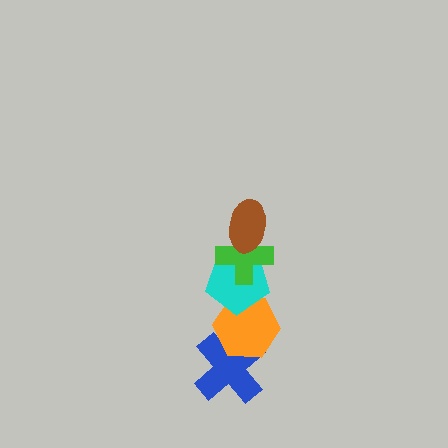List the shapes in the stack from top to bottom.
From top to bottom: the brown ellipse, the green cross, the cyan pentagon, the orange hexagon, the blue cross.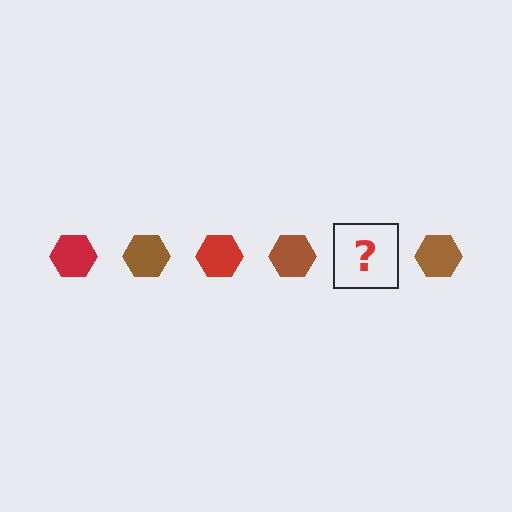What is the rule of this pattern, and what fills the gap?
The rule is that the pattern cycles through red, brown hexagons. The gap should be filled with a red hexagon.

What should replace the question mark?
The question mark should be replaced with a red hexagon.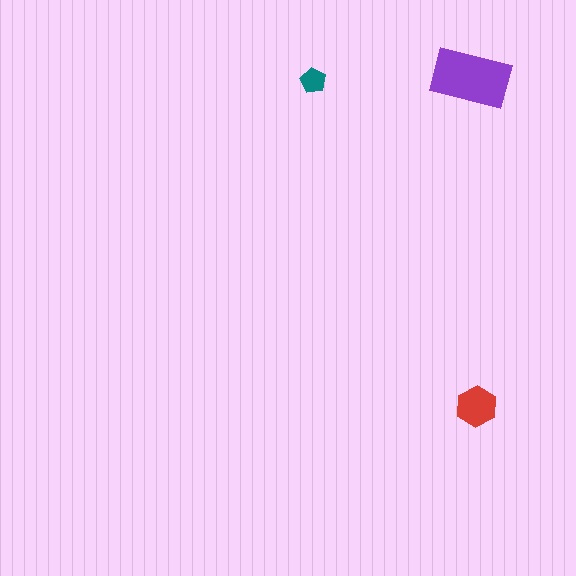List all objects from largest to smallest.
The purple rectangle, the red hexagon, the teal pentagon.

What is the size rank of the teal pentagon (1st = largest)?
3rd.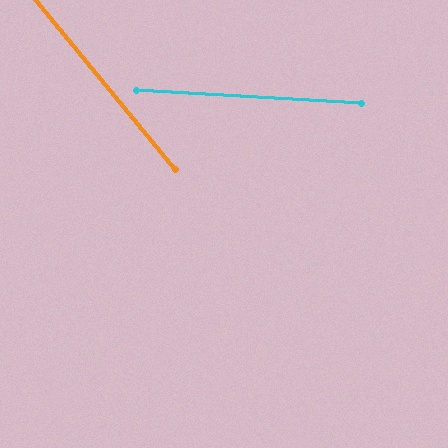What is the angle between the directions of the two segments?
Approximately 47 degrees.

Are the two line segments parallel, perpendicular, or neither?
Neither parallel nor perpendicular — they differ by about 47°.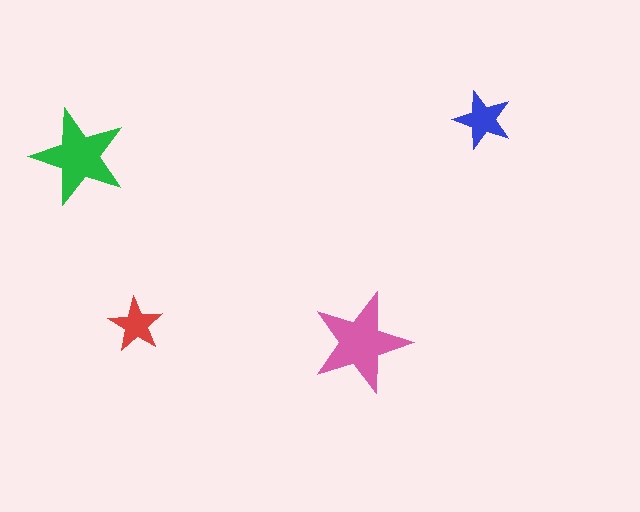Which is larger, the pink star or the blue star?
The pink one.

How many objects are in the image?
There are 4 objects in the image.